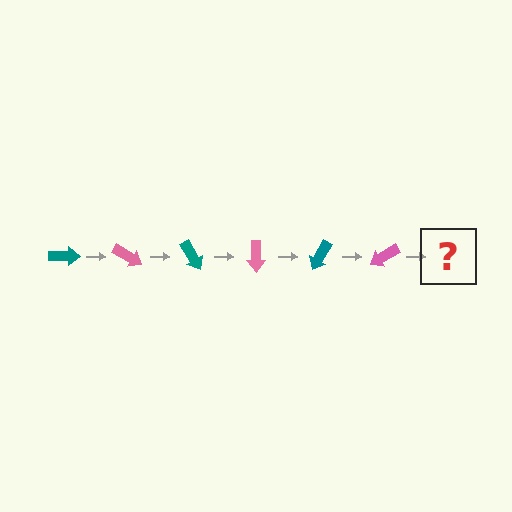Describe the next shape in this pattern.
It should be a teal arrow, rotated 180 degrees from the start.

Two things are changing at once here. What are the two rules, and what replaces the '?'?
The two rules are that it rotates 30 degrees each step and the color cycles through teal and pink. The '?' should be a teal arrow, rotated 180 degrees from the start.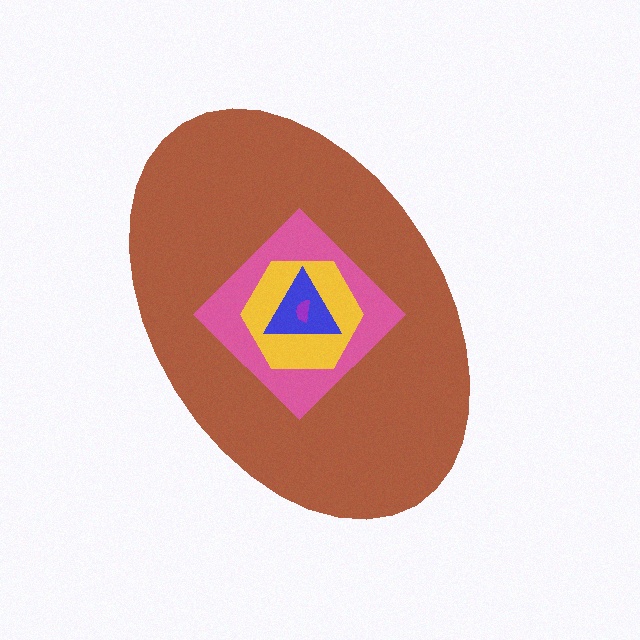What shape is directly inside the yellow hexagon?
The blue triangle.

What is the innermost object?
The purple semicircle.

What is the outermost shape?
The brown ellipse.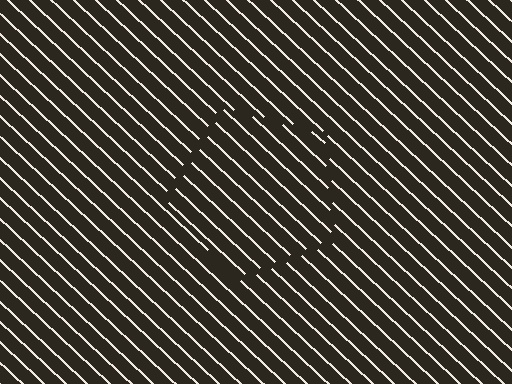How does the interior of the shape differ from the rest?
The interior of the shape contains the same grating, shifted by half a period — the contour is defined by the phase discontinuity where line-ends from the inner and outer gratings abut.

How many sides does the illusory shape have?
5 sides — the line-ends trace a pentagon.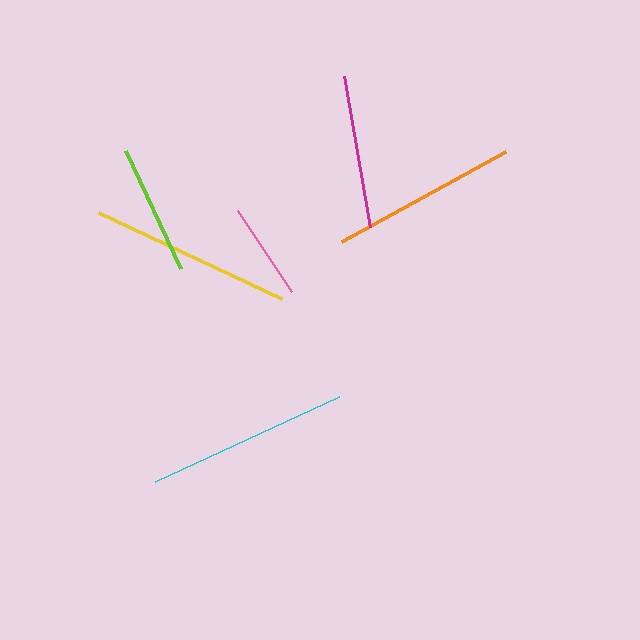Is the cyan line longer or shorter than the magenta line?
The cyan line is longer than the magenta line.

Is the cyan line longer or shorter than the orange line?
The cyan line is longer than the orange line.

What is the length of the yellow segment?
The yellow segment is approximately 202 pixels long.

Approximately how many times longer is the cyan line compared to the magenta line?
The cyan line is approximately 1.3 times the length of the magenta line.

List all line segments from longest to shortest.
From longest to shortest: cyan, yellow, orange, magenta, lime, pink.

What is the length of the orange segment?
The orange segment is approximately 187 pixels long.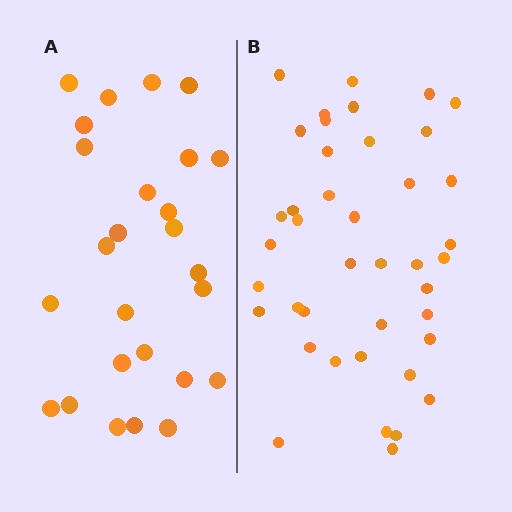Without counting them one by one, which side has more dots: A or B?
Region B (the right region) has more dots.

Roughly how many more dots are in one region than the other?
Region B has approximately 15 more dots than region A.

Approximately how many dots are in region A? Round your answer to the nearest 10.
About 30 dots. (The exact count is 26, which rounds to 30.)